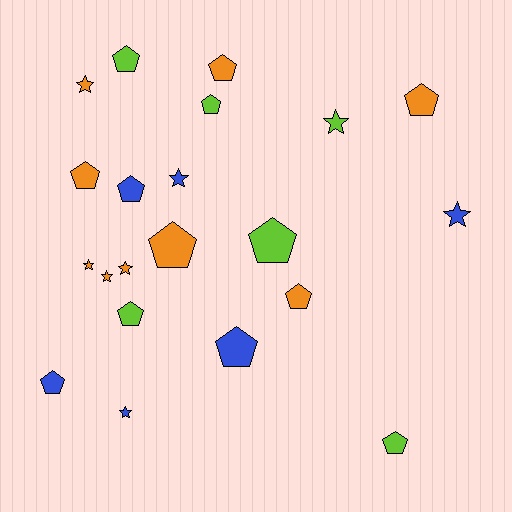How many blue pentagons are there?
There are 3 blue pentagons.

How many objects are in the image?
There are 21 objects.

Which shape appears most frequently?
Pentagon, with 13 objects.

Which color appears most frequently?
Orange, with 9 objects.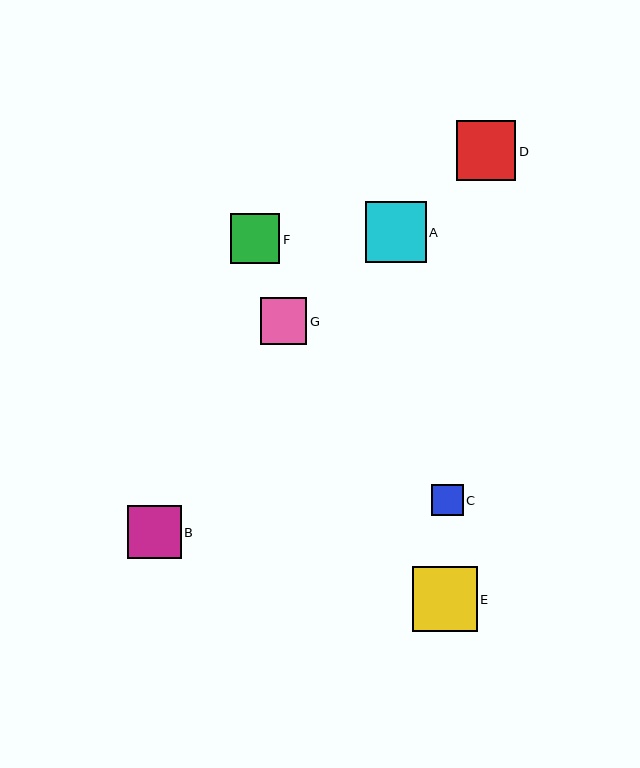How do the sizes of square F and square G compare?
Square F and square G are approximately the same size.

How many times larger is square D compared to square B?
Square D is approximately 1.1 times the size of square B.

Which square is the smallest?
Square C is the smallest with a size of approximately 31 pixels.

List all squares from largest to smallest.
From largest to smallest: E, A, D, B, F, G, C.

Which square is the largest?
Square E is the largest with a size of approximately 65 pixels.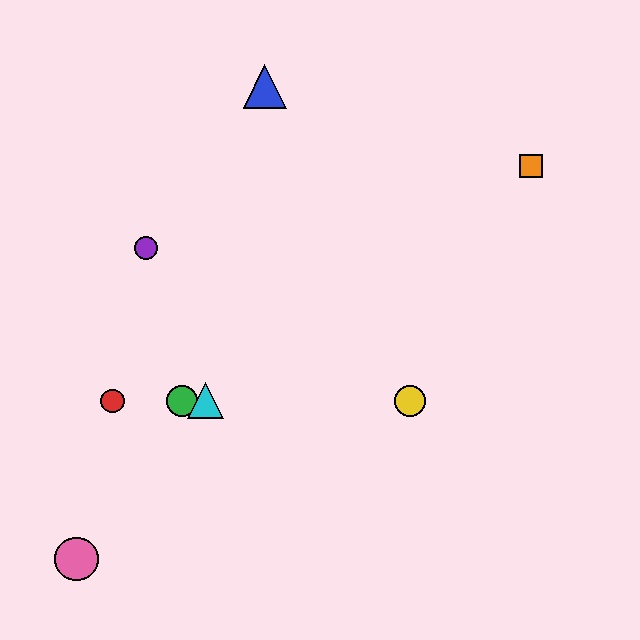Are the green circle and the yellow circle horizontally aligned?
Yes, both are at y≈401.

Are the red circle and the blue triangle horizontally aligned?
No, the red circle is at y≈401 and the blue triangle is at y≈87.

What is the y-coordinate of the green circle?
The green circle is at y≈401.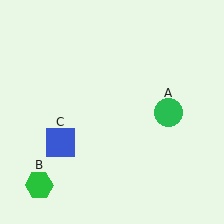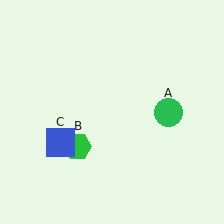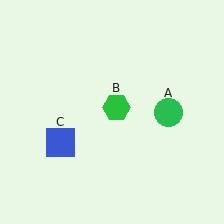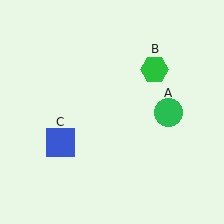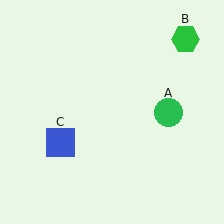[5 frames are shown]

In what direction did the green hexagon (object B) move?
The green hexagon (object B) moved up and to the right.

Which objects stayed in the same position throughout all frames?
Green circle (object A) and blue square (object C) remained stationary.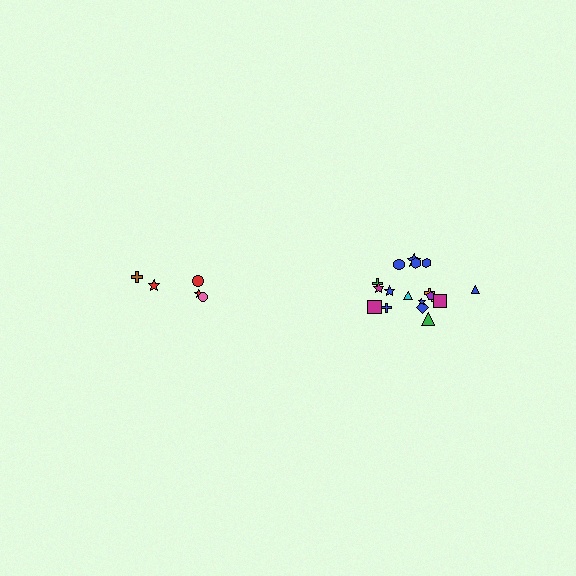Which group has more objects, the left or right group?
The right group.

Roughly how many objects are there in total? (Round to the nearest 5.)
Roughly 25 objects in total.